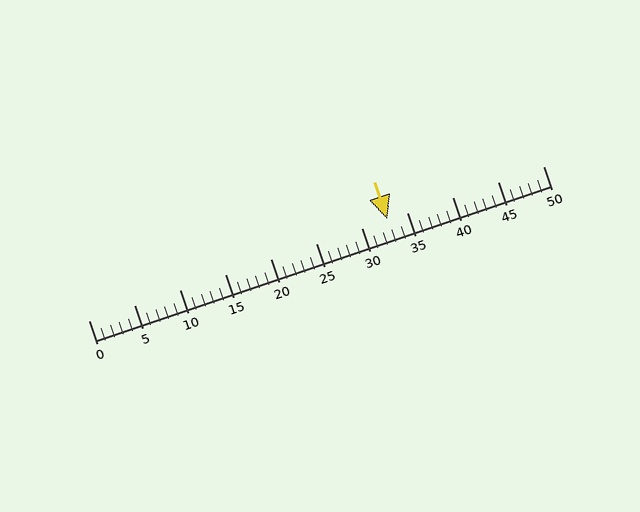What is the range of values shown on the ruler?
The ruler shows values from 0 to 50.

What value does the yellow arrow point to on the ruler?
The yellow arrow points to approximately 33.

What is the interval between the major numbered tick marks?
The major tick marks are spaced 5 units apart.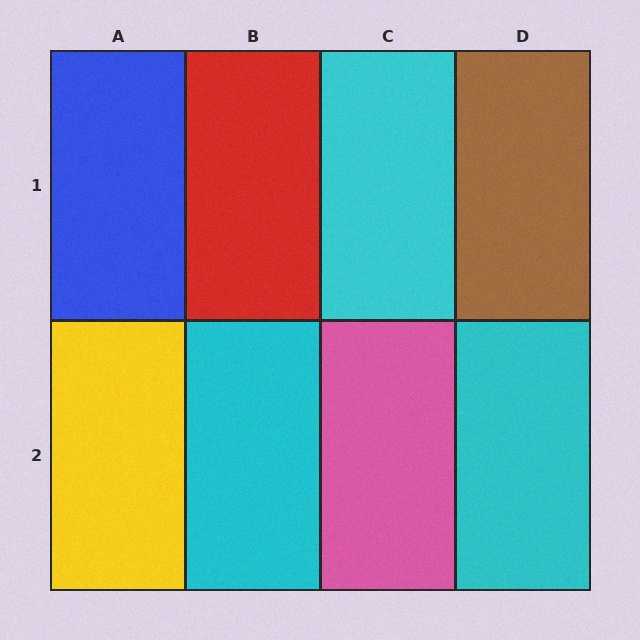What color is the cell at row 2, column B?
Cyan.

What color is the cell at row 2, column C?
Pink.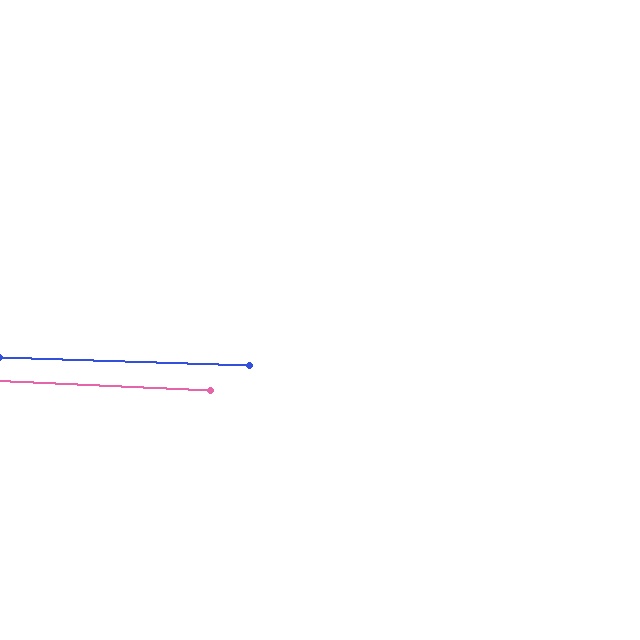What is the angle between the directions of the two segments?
Approximately 1 degree.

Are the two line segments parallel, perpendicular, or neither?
Parallel — their directions differ by only 0.6°.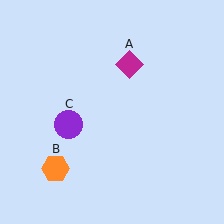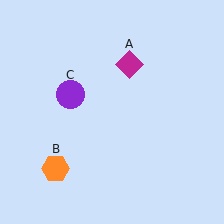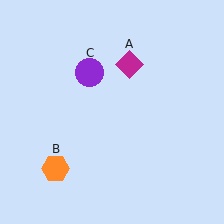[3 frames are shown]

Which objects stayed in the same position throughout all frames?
Magenta diamond (object A) and orange hexagon (object B) remained stationary.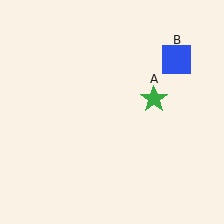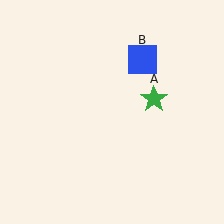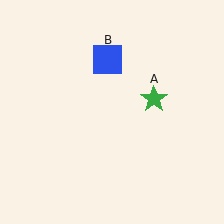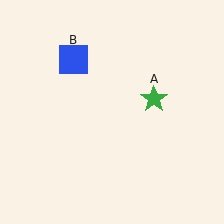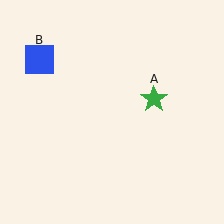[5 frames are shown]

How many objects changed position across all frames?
1 object changed position: blue square (object B).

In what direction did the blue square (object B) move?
The blue square (object B) moved left.